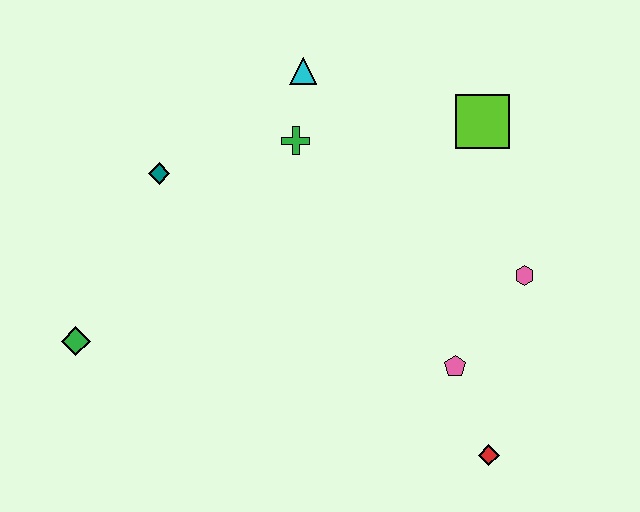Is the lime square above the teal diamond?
Yes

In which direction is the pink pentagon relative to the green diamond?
The pink pentagon is to the right of the green diamond.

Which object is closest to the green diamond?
The teal diamond is closest to the green diamond.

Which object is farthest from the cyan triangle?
The red diamond is farthest from the cyan triangle.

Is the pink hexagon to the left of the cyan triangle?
No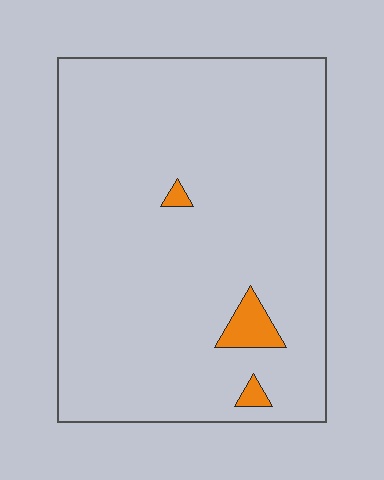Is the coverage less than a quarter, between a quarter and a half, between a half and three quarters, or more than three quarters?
Less than a quarter.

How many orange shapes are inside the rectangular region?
3.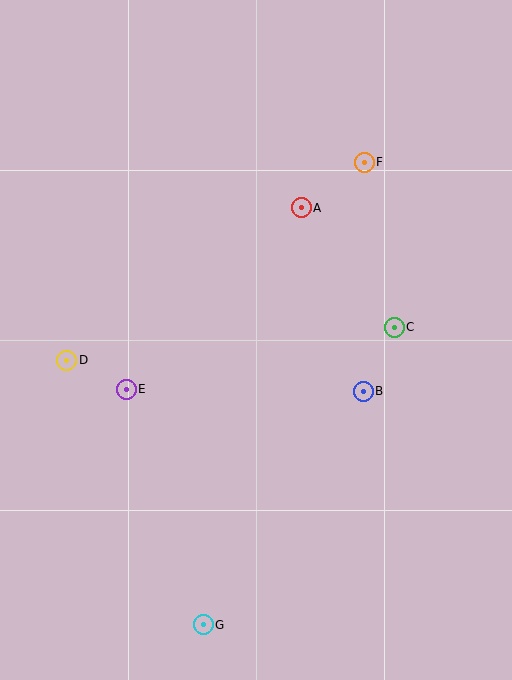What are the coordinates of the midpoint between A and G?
The midpoint between A and G is at (252, 416).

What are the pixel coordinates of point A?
Point A is at (301, 208).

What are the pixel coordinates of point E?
Point E is at (126, 389).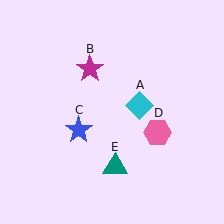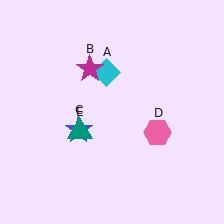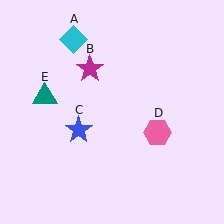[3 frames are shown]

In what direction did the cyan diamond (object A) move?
The cyan diamond (object A) moved up and to the left.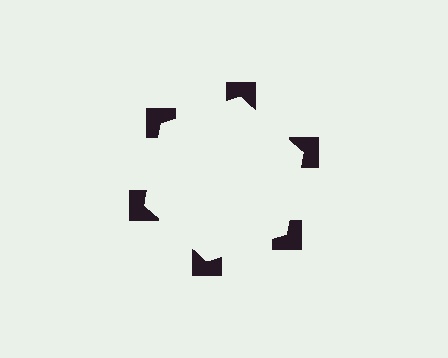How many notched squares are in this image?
There are 6 — one at each vertex of the illusory hexagon.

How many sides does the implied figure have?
6 sides.